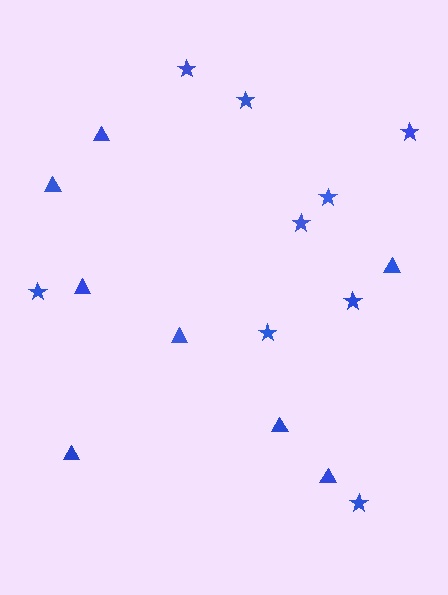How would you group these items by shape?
There are 2 groups: one group of stars (9) and one group of triangles (8).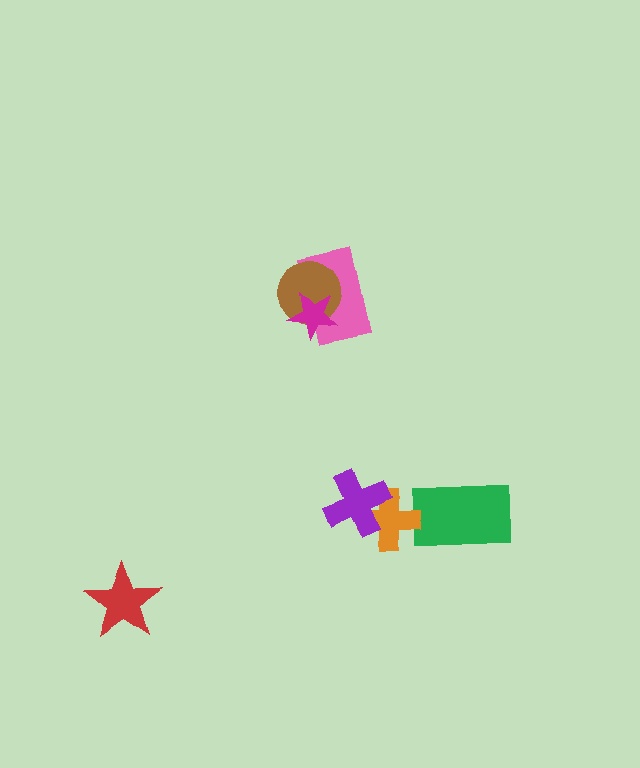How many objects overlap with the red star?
0 objects overlap with the red star.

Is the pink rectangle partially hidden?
Yes, it is partially covered by another shape.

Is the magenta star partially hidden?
No, no other shape covers it.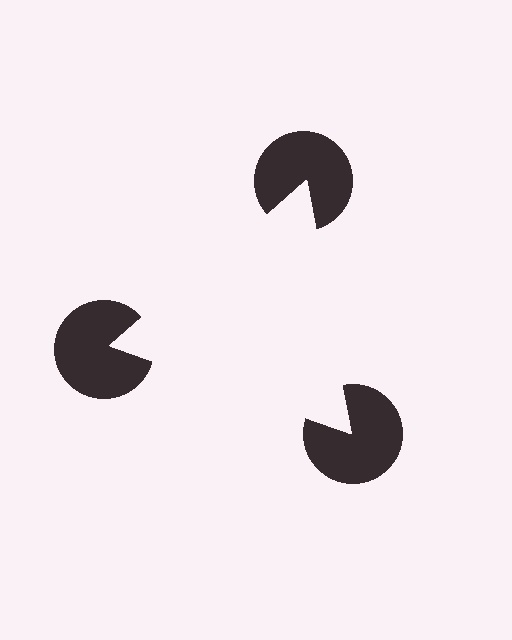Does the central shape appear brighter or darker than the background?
It typically appears slightly brighter than the background, even though no actual brightness change is drawn.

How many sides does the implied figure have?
3 sides.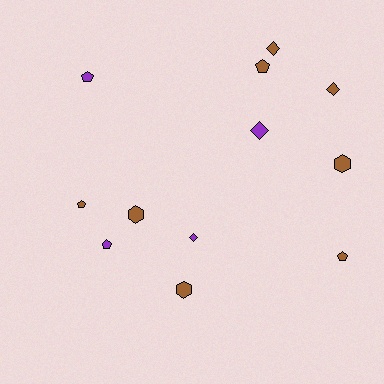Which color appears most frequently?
Brown, with 8 objects.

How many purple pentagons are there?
There are 2 purple pentagons.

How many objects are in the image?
There are 12 objects.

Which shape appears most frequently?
Pentagon, with 5 objects.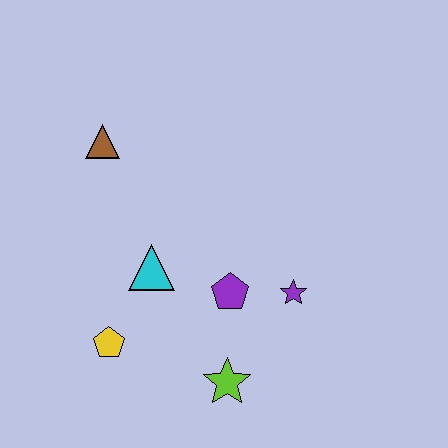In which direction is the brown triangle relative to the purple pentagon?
The brown triangle is above the purple pentagon.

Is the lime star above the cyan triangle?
No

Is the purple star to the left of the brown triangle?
No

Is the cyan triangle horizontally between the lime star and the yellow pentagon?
Yes